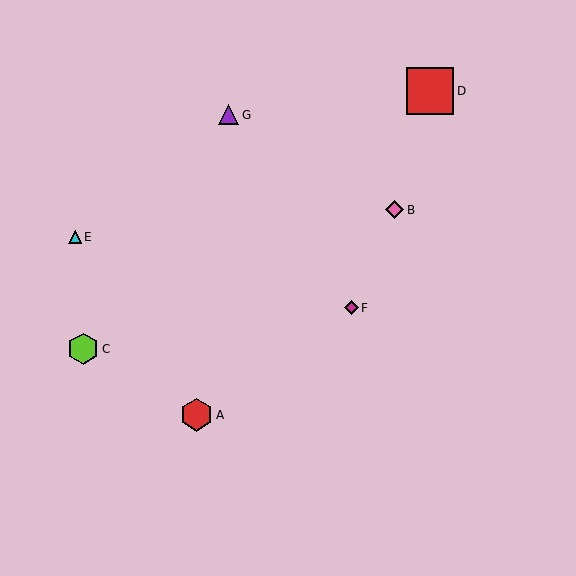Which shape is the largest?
The red square (labeled D) is the largest.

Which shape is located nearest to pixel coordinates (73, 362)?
The lime hexagon (labeled C) at (83, 349) is nearest to that location.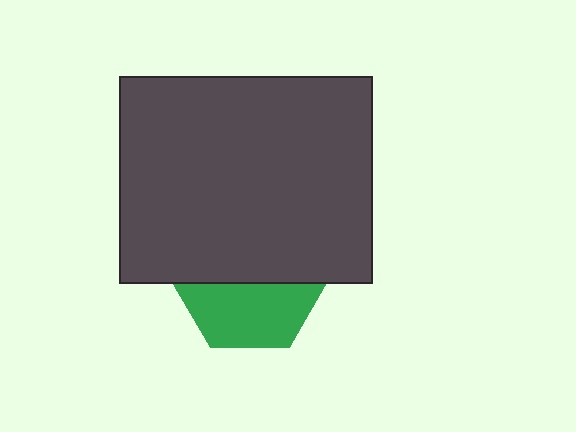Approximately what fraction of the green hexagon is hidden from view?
Roughly 54% of the green hexagon is hidden behind the dark gray rectangle.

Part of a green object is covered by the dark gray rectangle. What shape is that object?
It is a hexagon.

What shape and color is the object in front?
The object in front is a dark gray rectangle.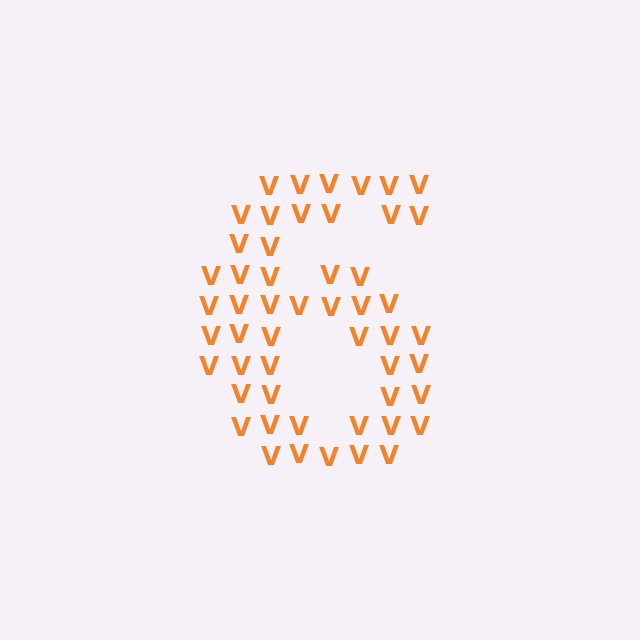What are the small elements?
The small elements are letter V's.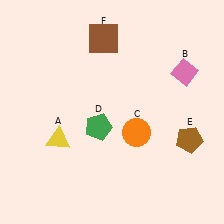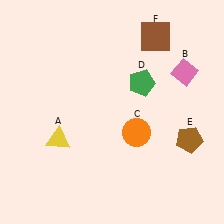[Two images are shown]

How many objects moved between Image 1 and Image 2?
2 objects moved between the two images.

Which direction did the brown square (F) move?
The brown square (F) moved right.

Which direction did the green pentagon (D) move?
The green pentagon (D) moved up.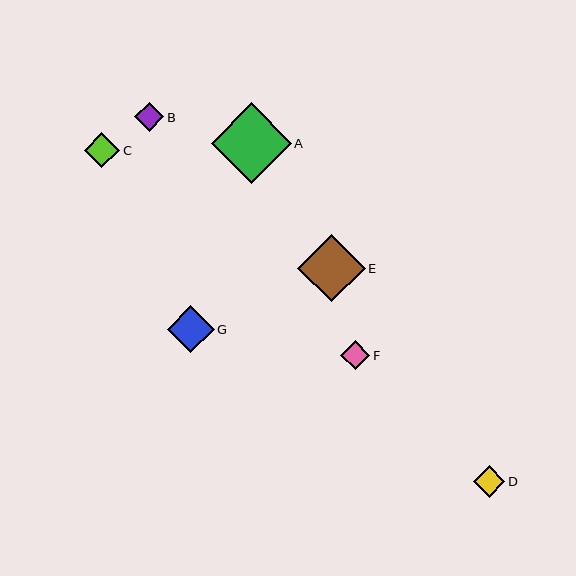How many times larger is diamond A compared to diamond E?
Diamond A is approximately 1.2 times the size of diamond E.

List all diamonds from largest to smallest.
From largest to smallest: A, E, G, C, D, F, B.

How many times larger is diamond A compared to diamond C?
Diamond A is approximately 2.2 times the size of diamond C.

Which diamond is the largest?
Diamond A is the largest with a size of approximately 80 pixels.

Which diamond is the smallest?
Diamond B is the smallest with a size of approximately 29 pixels.